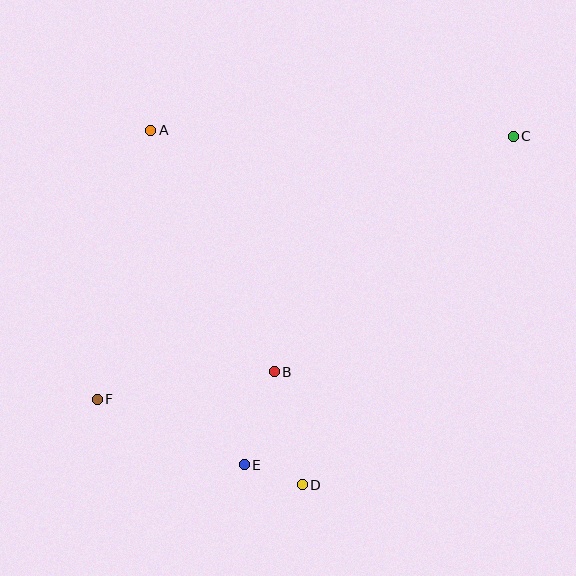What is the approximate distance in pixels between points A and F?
The distance between A and F is approximately 274 pixels.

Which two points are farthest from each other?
Points C and F are farthest from each other.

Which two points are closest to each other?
Points D and E are closest to each other.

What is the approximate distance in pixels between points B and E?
The distance between B and E is approximately 97 pixels.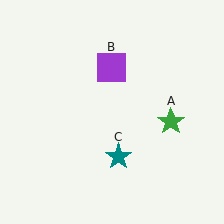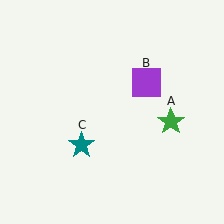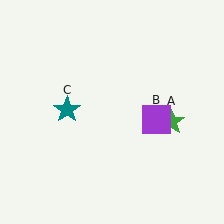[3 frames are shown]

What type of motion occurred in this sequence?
The purple square (object B), teal star (object C) rotated clockwise around the center of the scene.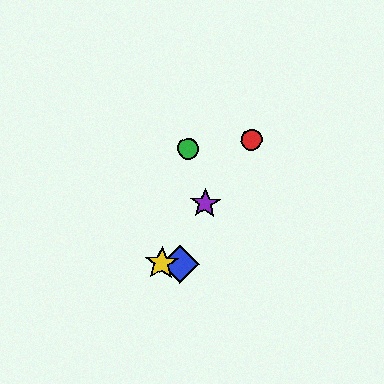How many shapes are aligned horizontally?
2 shapes (the blue diamond, the yellow star) are aligned horizontally.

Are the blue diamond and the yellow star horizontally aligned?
Yes, both are at y≈264.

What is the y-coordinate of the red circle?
The red circle is at y≈140.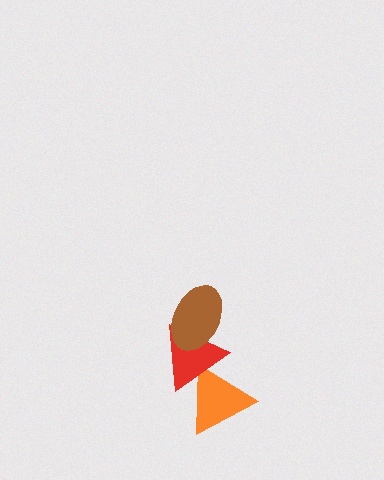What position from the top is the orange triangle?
The orange triangle is 3rd from the top.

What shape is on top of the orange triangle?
The red triangle is on top of the orange triangle.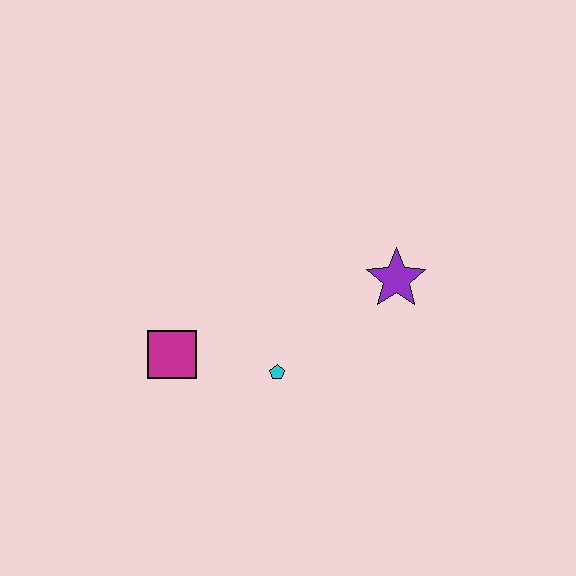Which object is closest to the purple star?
The cyan pentagon is closest to the purple star.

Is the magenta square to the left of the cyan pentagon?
Yes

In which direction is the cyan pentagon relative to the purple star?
The cyan pentagon is to the left of the purple star.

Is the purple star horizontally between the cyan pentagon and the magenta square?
No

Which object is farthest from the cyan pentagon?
The purple star is farthest from the cyan pentagon.